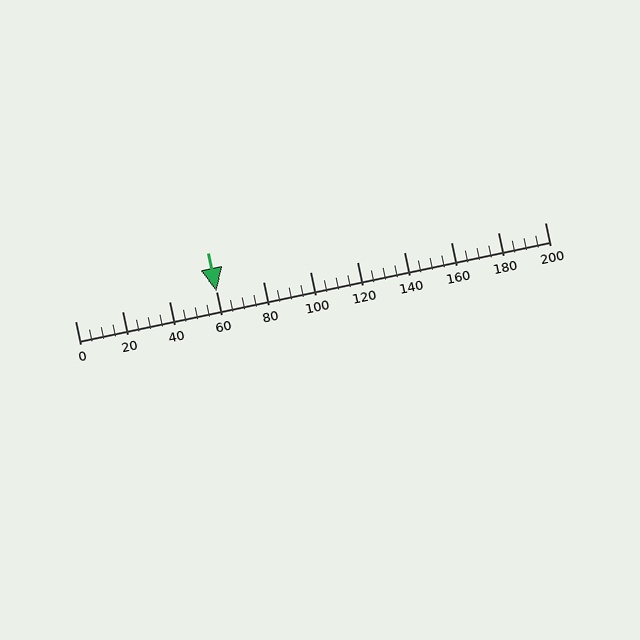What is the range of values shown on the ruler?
The ruler shows values from 0 to 200.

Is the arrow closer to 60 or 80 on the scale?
The arrow is closer to 60.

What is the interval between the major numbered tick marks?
The major tick marks are spaced 20 units apart.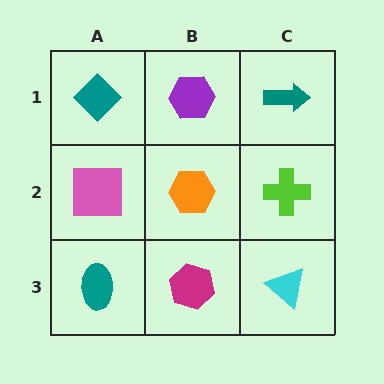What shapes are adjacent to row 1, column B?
An orange hexagon (row 2, column B), a teal diamond (row 1, column A), a teal arrow (row 1, column C).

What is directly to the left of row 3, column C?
A magenta hexagon.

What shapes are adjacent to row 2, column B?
A purple hexagon (row 1, column B), a magenta hexagon (row 3, column B), a pink square (row 2, column A), a lime cross (row 2, column C).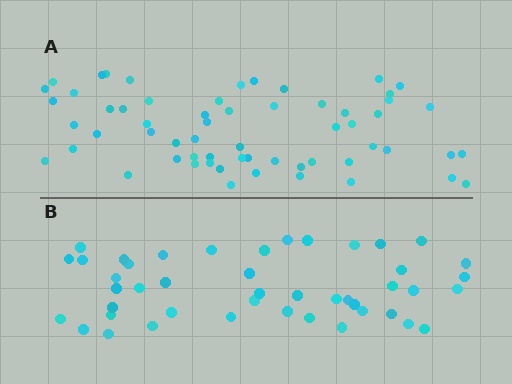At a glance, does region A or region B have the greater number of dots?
Region A (the top region) has more dots.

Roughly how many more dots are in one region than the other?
Region A has approximately 15 more dots than region B.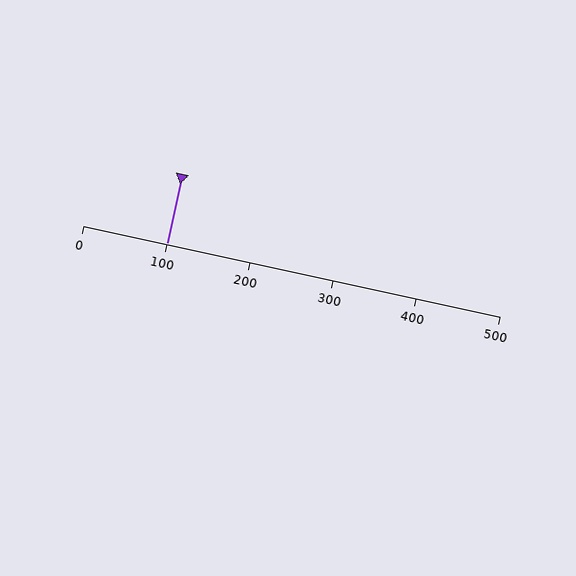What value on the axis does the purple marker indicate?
The marker indicates approximately 100.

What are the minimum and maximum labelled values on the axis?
The axis runs from 0 to 500.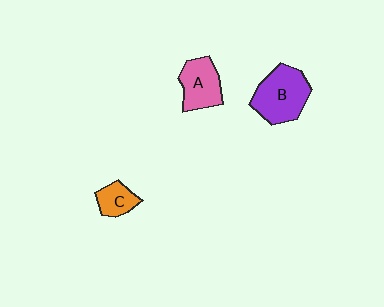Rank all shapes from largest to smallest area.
From largest to smallest: B (purple), A (pink), C (orange).